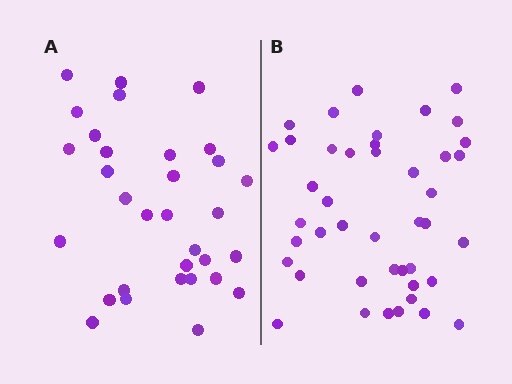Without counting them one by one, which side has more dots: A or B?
Region B (the right region) has more dots.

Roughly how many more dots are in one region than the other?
Region B has roughly 12 or so more dots than region A.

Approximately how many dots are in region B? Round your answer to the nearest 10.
About 40 dots. (The exact count is 43, which rounds to 40.)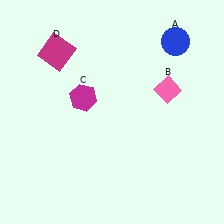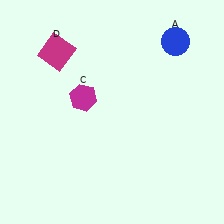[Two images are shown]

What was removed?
The pink diamond (B) was removed in Image 2.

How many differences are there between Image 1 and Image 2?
There is 1 difference between the two images.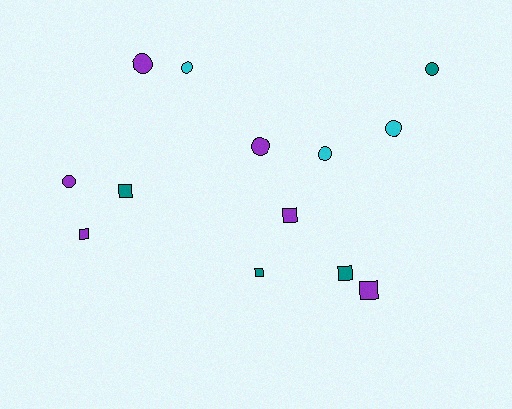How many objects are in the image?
There are 13 objects.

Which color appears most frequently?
Purple, with 6 objects.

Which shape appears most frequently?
Circle, with 7 objects.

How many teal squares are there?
There are 3 teal squares.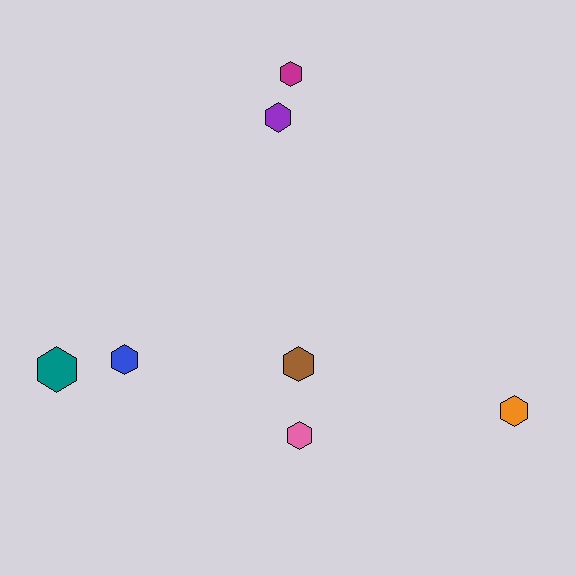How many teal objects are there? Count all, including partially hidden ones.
There is 1 teal object.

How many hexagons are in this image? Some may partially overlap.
There are 7 hexagons.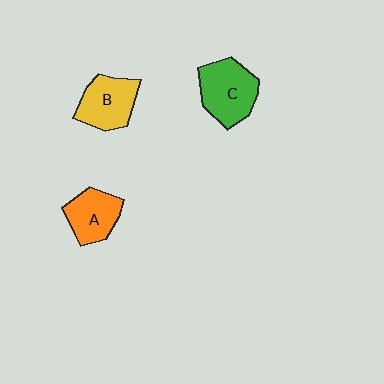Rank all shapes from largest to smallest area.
From largest to smallest: C (green), B (yellow), A (orange).